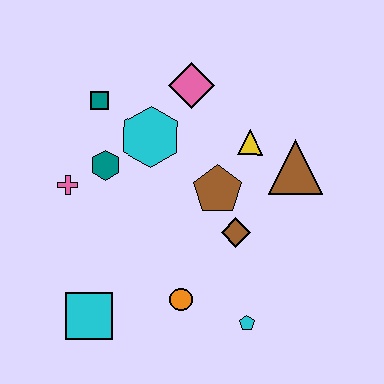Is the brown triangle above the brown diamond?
Yes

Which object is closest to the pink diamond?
The cyan hexagon is closest to the pink diamond.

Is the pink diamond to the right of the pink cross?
Yes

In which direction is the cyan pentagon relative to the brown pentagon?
The cyan pentagon is below the brown pentagon.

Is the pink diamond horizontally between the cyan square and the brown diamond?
Yes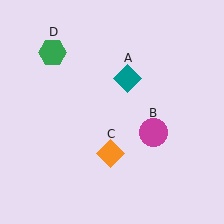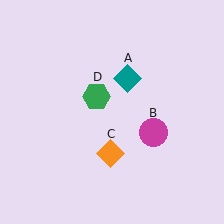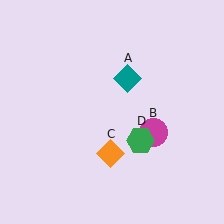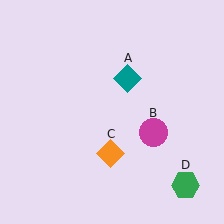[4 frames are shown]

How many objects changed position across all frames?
1 object changed position: green hexagon (object D).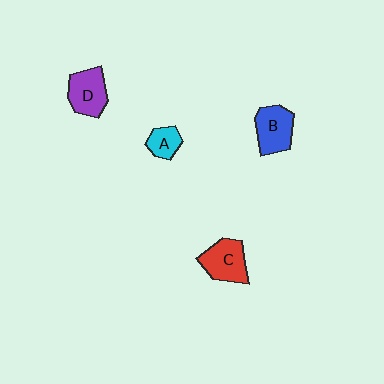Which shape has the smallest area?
Shape A (cyan).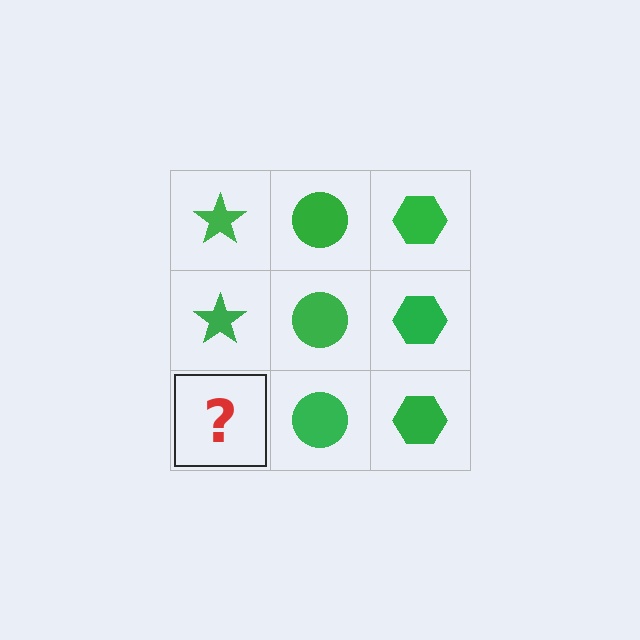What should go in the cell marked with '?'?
The missing cell should contain a green star.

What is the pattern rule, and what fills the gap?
The rule is that each column has a consistent shape. The gap should be filled with a green star.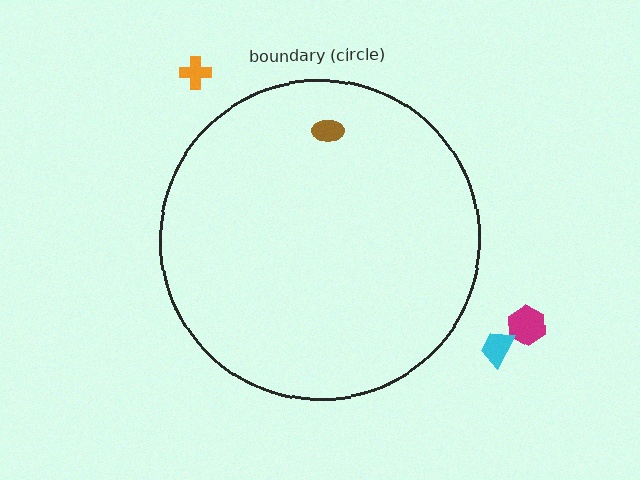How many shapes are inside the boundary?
1 inside, 3 outside.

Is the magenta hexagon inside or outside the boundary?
Outside.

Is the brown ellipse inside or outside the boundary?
Inside.